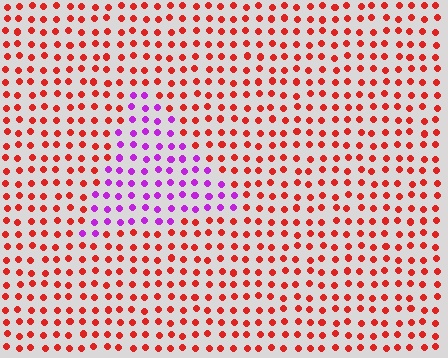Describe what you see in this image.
The image is filled with small red elements in a uniform arrangement. A triangle-shaped region is visible where the elements are tinted to a slightly different hue, forming a subtle color boundary.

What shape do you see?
I see a triangle.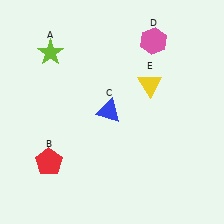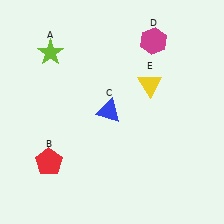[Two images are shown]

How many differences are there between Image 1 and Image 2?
There is 1 difference between the two images.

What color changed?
The hexagon (D) changed from pink in Image 1 to magenta in Image 2.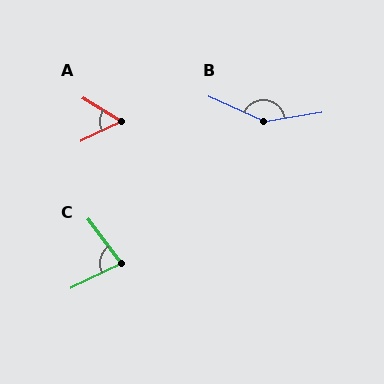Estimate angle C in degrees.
Approximately 79 degrees.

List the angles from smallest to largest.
A (58°), C (79°), B (146°).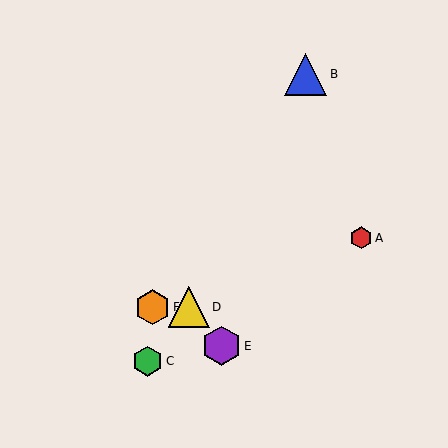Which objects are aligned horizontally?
Objects D, F are aligned horizontally.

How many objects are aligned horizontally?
2 objects (D, F) are aligned horizontally.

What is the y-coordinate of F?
Object F is at y≈307.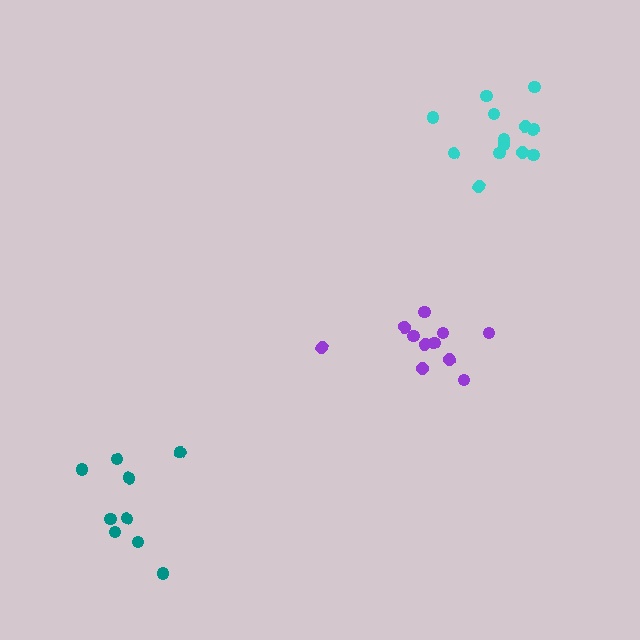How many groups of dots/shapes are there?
There are 3 groups.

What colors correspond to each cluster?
The clusters are colored: purple, cyan, teal.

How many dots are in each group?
Group 1: 11 dots, Group 2: 13 dots, Group 3: 9 dots (33 total).